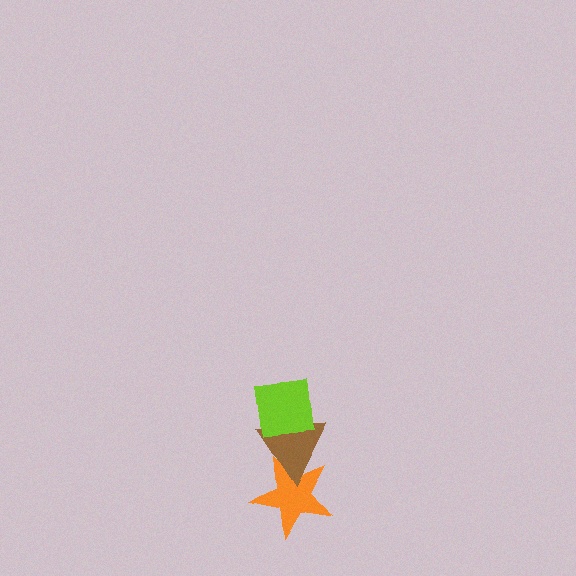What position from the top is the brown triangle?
The brown triangle is 2nd from the top.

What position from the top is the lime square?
The lime square is 1st from the top.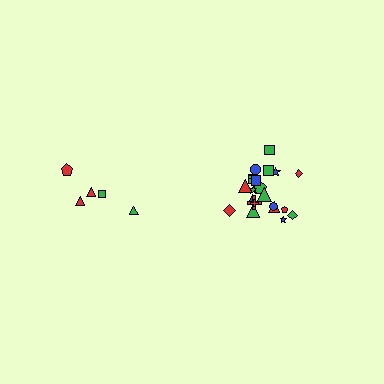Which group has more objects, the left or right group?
The right group.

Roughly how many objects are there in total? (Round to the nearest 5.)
Roughly 25 objects in total.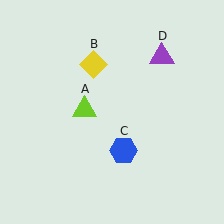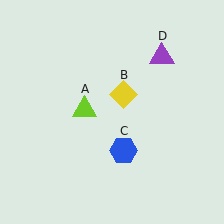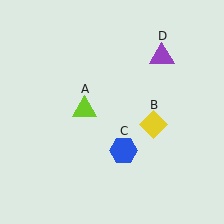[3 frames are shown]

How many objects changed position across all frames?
1 object changed position: yellow diamond (object B).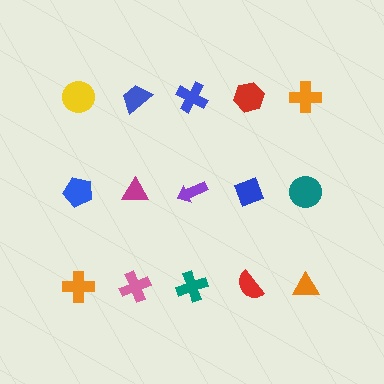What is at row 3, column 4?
A red semicircle.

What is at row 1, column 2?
A blue trapezoid.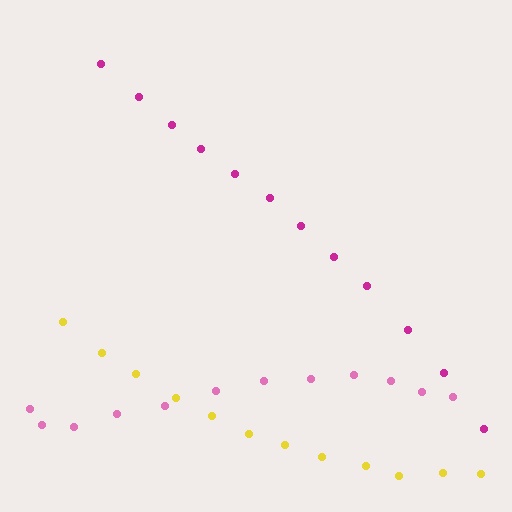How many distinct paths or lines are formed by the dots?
There are 3 distinct paths.